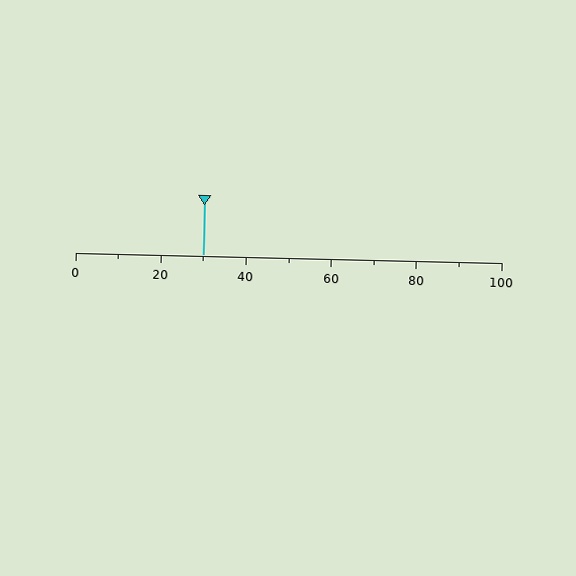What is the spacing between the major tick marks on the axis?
The major ticks are spaced 20 apart.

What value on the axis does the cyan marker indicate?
The marker indicates approximately 30.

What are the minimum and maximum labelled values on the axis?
The axis runs from 0 to 100.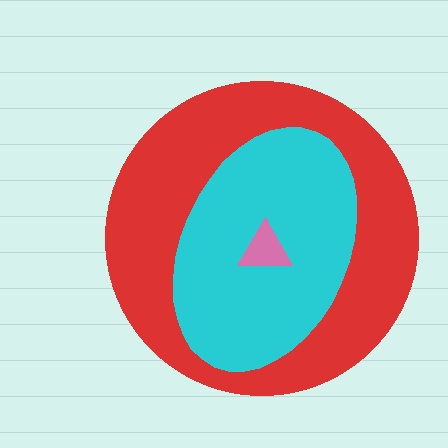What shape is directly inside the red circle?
The cyan ellipse.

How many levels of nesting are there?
3.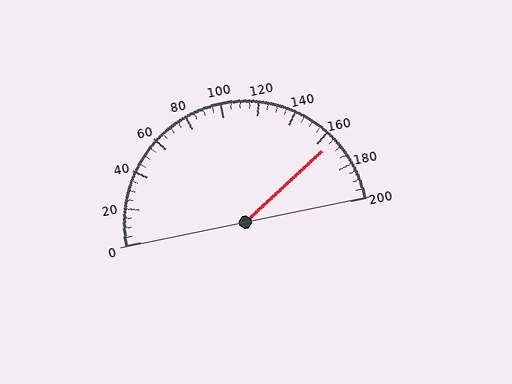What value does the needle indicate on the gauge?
The needle indicates approximately 165.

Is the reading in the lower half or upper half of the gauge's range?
The reading is in the upper half of the range (0 to 200).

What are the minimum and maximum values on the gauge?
The gauge ranges from 0 to 200.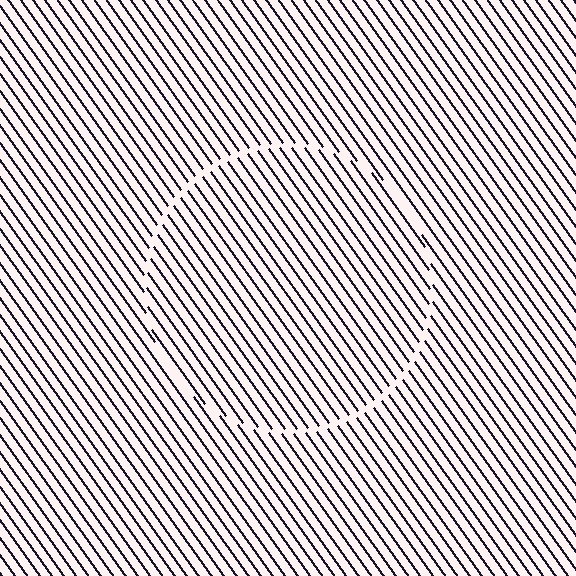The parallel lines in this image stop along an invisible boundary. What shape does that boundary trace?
An illusory circle. The interior of the shape contains the same grating, shifted by half a period — the contour is defined by the phase discontinuity where line-ends from the inner and outer gratings abut.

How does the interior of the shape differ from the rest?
The interior of the shape contains the same grating, shifted by half a period — the contour is defined by the phase discontinuity where line-ends from the inner and outer gratings abut.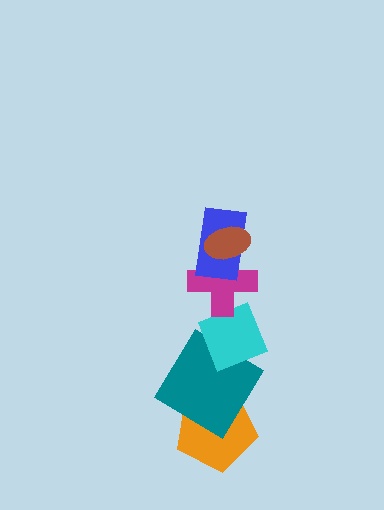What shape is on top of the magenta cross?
The blue rectangle is on top of the magenta cross.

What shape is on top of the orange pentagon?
The teal diamond is on top of the orange pentagon.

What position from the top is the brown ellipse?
The brown ellipse is 1st from the top.